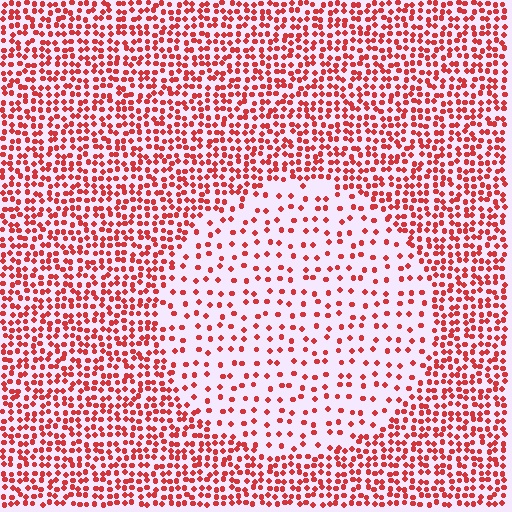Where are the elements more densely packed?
The elements are more densely packed outside the circle boundary.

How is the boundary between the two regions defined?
The boundary is defined by a change in element density (approximately 2.5x ratio). All elements are the same color, size, and shape.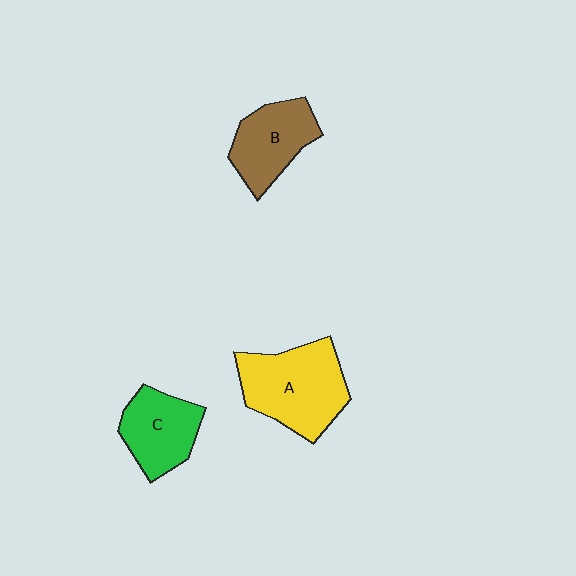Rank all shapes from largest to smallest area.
From largest to smallest: A (yellow), B (brown), C (green).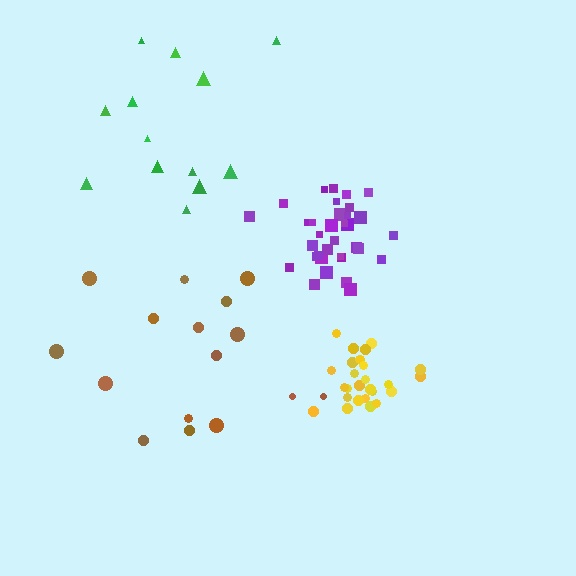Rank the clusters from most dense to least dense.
yellow, purple, green, brown.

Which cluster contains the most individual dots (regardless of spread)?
Purple (34).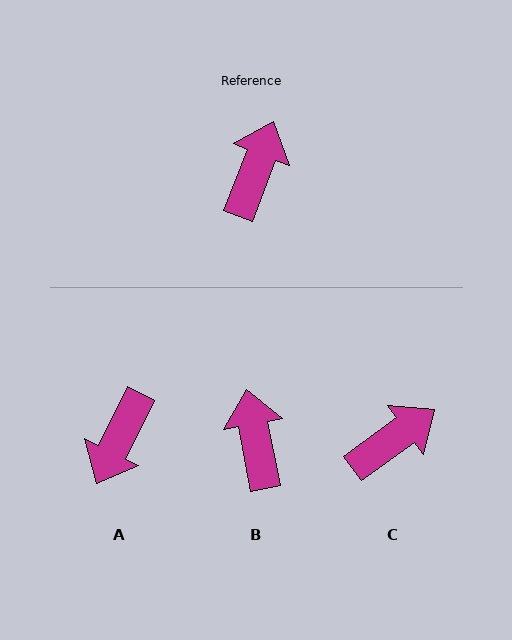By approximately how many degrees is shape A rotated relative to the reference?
Approximately 174 degrees counter-clockwise.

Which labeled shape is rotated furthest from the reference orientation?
A, about 174 degrees away.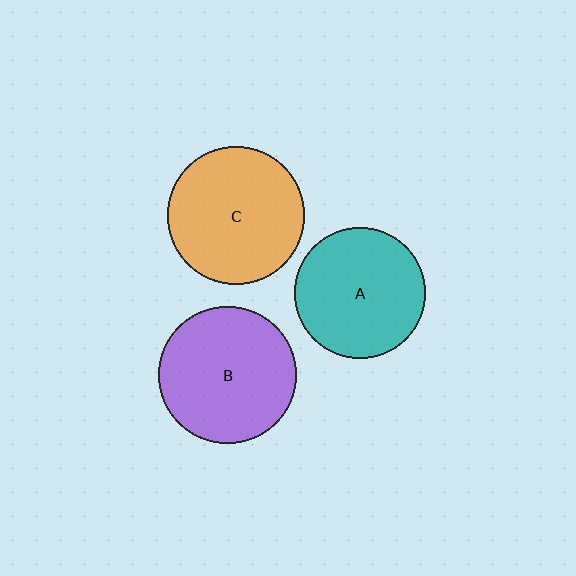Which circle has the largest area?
Circle C (orange).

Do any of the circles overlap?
No, none of the circles overlap.